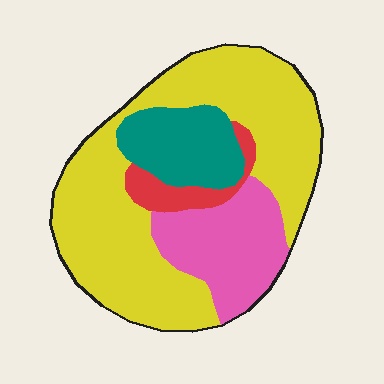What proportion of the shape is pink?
Pink takes up about one fifth (1/5) of the shape.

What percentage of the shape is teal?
Teal covers roughly 15% of the shape.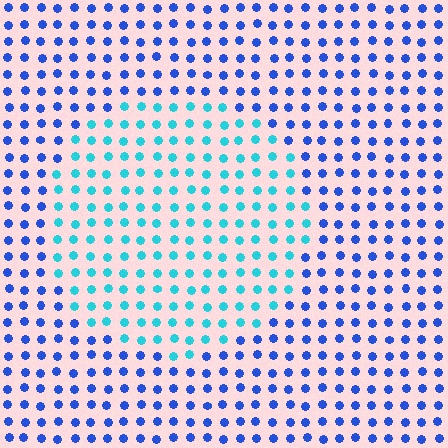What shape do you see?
I see a circle.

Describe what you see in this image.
The image is filled with small blue elements in a uniform arrangement. A circle-shaped region is visible where the elements are tinted to a slightly different hue, forming a subtle color boundary.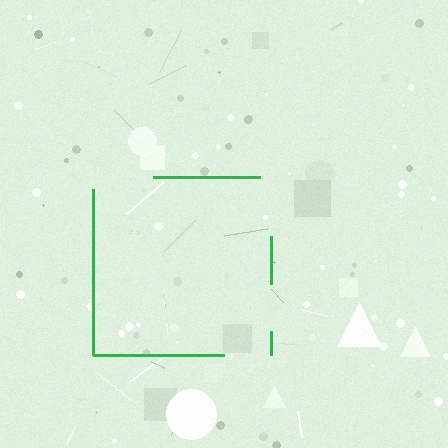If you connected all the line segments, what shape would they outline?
They would outline a square.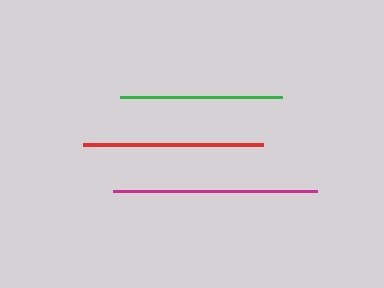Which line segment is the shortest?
The green line is the shortest at approximately 162 pixels.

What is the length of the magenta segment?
The magenta segment is approximately 204 pixels long.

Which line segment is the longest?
The magenta line is the longest at approximately 204 pixels.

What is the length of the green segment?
The green segment is approximately 162 pixels long.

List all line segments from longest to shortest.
From longest to shortest: magenta, red, green.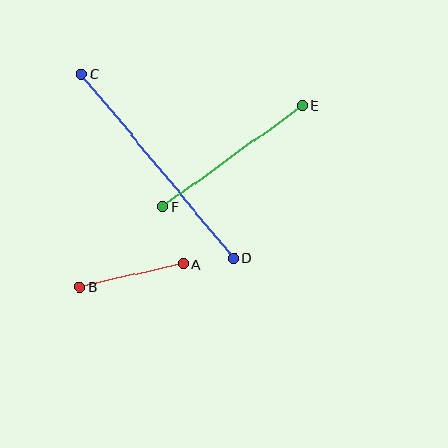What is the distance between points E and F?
The distance is approximately 172 pixels.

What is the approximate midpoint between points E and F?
The midpoint is at approximately (233, 156) pixels.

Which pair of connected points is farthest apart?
Points C and D are farthest apart.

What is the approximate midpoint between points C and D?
The midpoint is at approximately (157, 166) pixels.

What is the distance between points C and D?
The distance is approximately 239 pixels.